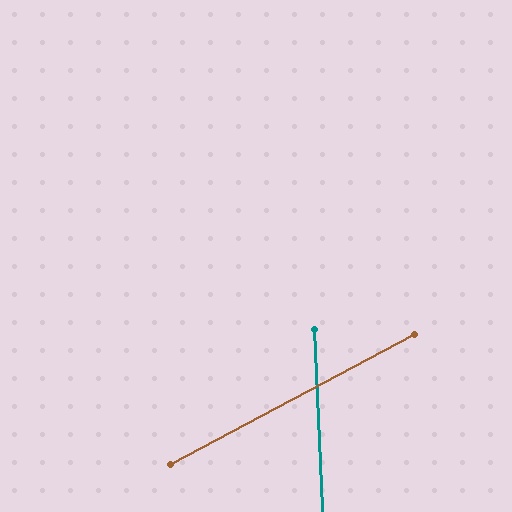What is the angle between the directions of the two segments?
Approximately 64 degrees.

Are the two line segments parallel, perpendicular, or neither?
Neither parallel nor perpendicular — they differ by about 64°.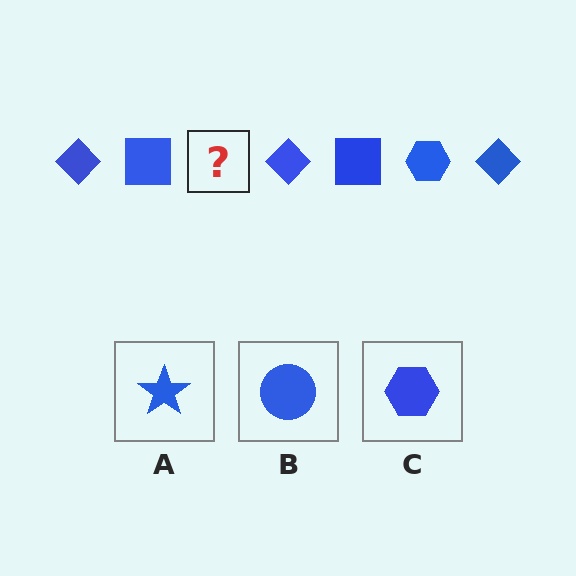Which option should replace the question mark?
Option C.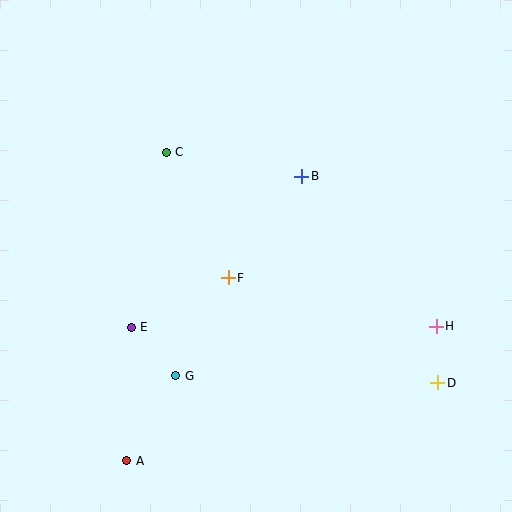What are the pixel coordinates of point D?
Point D is at (438, 383).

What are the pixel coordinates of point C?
Point C is at (166, 152).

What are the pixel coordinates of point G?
Point G is at (176, 376).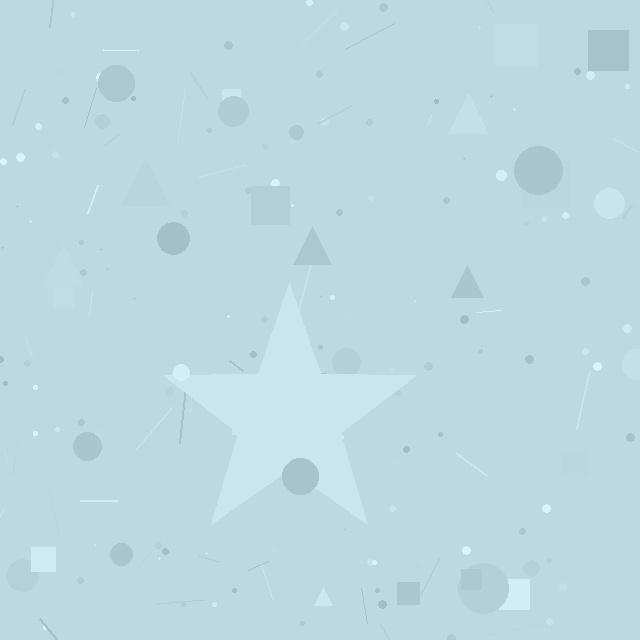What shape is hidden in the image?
A star is hidden in the image.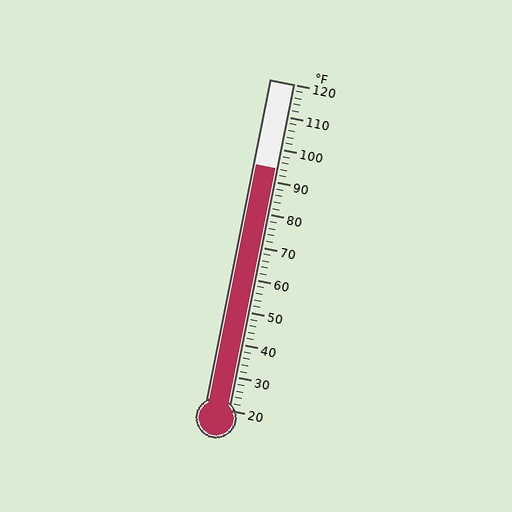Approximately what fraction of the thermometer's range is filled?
The thermometer is filled to approximately 75% of its range.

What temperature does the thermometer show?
The thermometer shows approximately 94°F.